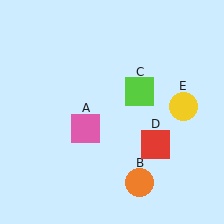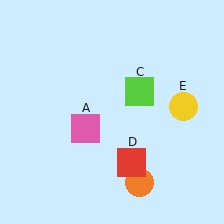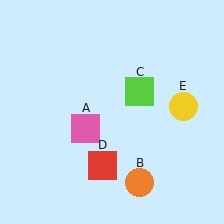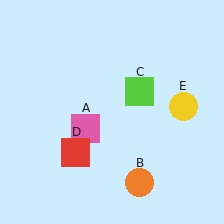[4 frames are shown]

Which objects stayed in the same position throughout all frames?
Pink square (object A) and orange circle (object B) and lime square (object C) and yellow circle (object E) remained stationary.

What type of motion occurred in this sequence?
The red square (object D) rotated clockwise around the center of the scene.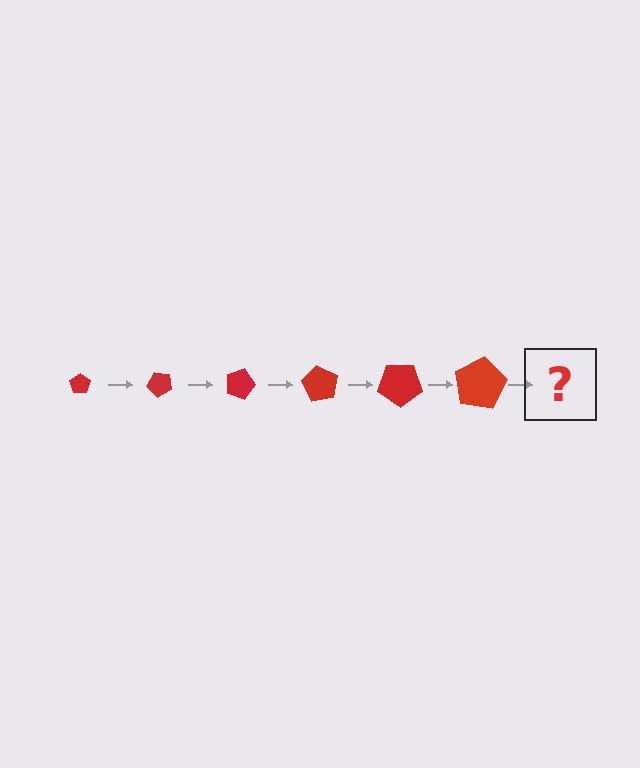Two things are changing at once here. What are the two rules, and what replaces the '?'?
The two rules are that the pentagon grows larger each step and it rotates 45 degrees each step. The '?' should be a pentagon, larger than the previous one and rotated 270 degrees from the start.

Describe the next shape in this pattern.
It should be a pentagon, larger than the previous one and rotated 270 degrees from the start.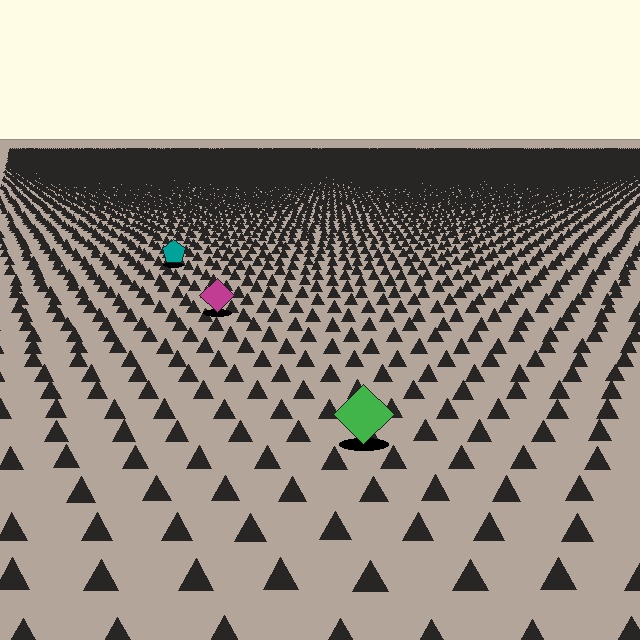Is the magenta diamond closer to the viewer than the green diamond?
No. The green diamond is closer — you can tell from the texture gradient: the ground texture is coarser near it.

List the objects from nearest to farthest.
From nearest to farthest: the green diamond, the magenta diamond, the teal pentagon.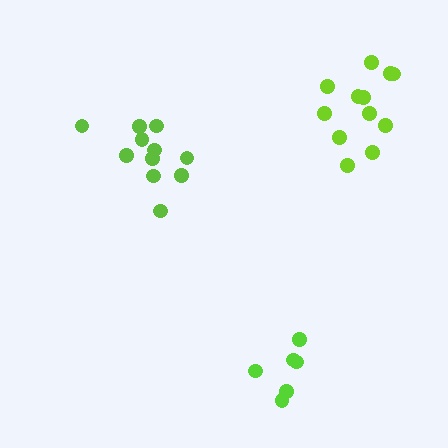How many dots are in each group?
Group 1: 6 dots, Group 2: 12 dots, Group 3: 11 dots (29 total).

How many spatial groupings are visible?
There are 3 spatial groupings.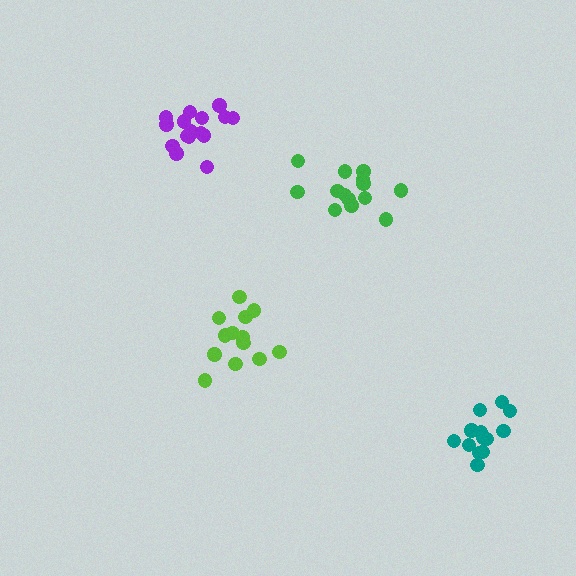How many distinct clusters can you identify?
There are 4 distinct clusters.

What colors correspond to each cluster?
The clusters are colored: green, lime, purple, teal.